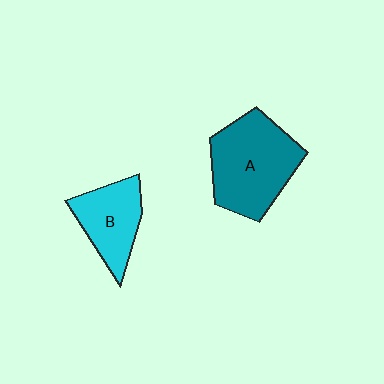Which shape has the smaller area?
Shape B (cyan).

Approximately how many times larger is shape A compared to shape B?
Approximately 1.6 times.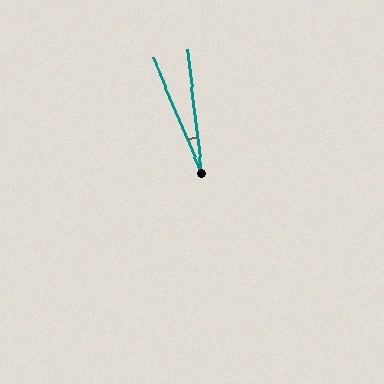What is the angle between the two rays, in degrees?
Approximately 16 degrees.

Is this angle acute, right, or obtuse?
It is acute.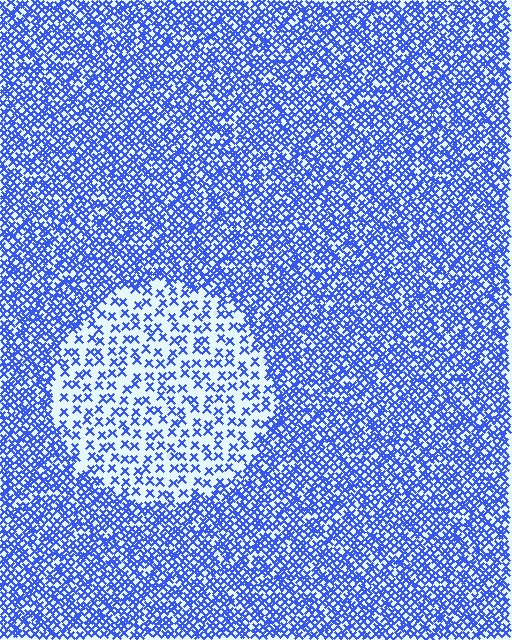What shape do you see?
I see a circle.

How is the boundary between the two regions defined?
The boundary is defined by a change in element density (approximately 2.4x ratio). All elements are the same color, size, and shape.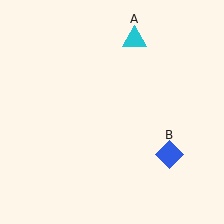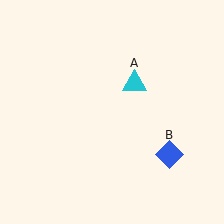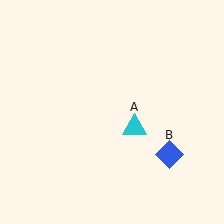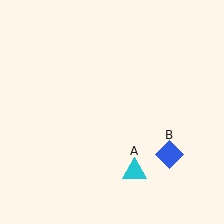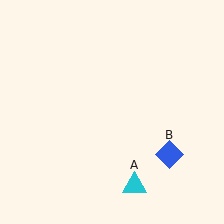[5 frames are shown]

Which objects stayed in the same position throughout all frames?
Blue diamond (object B) remained stationary.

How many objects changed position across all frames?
1 object changed position: cyan triangle (object A).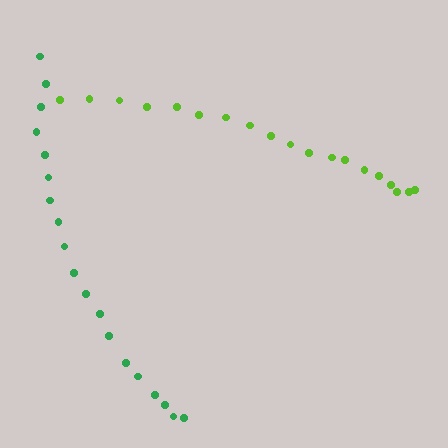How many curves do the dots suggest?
There are 2 distinct paths.